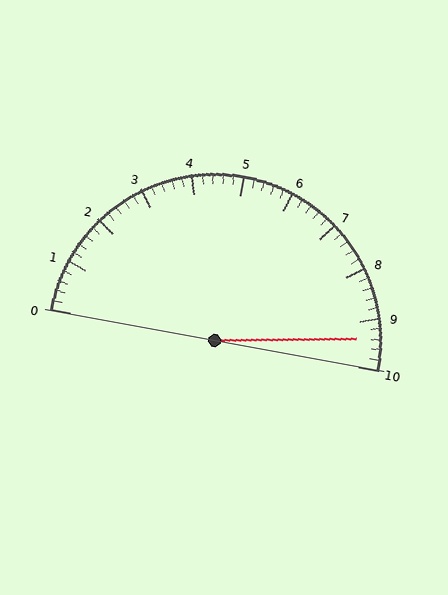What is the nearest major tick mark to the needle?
The nearest major tick mark is 9.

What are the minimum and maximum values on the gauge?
The gauge ranges from 0 to 10.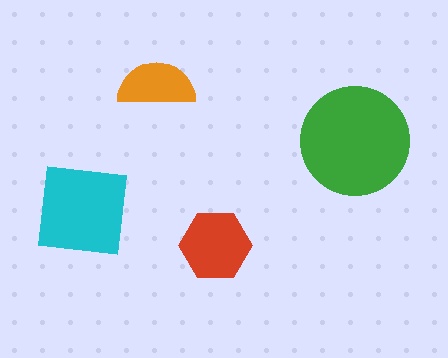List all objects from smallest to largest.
The orange semicircle, the red hexagon, the cyan square, the green circle.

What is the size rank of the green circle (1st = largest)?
1st.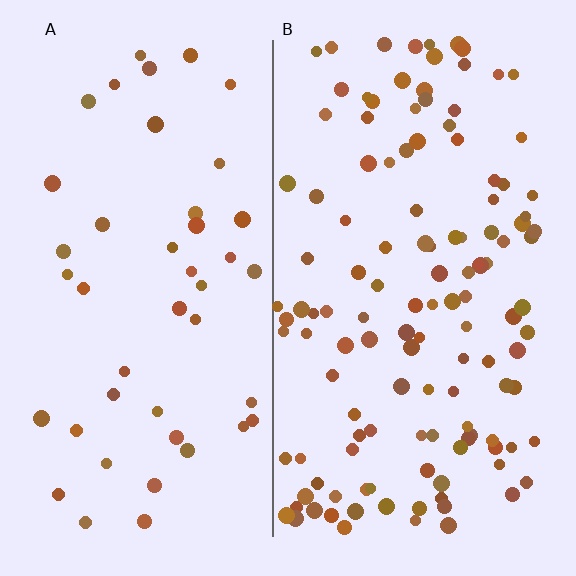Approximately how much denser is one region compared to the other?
Approximately 2.9× — region B over region A.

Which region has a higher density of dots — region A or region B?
B (the right).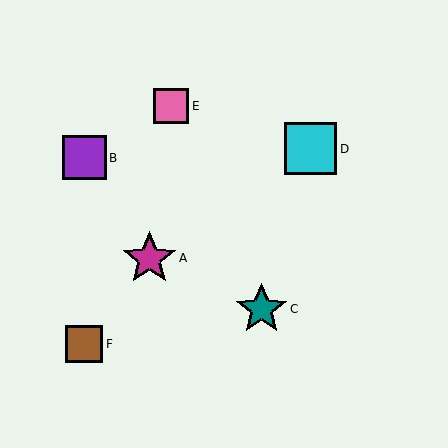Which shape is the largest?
The magenta star (labeled A) is the largest.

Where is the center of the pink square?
The center of the pink square is at (171, 106).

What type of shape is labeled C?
Shape C is a teal star.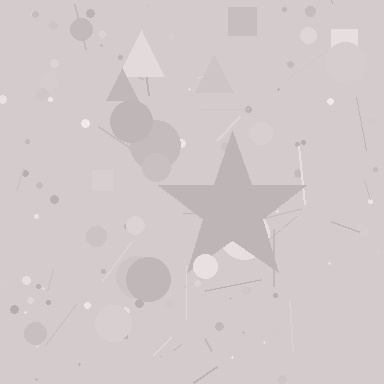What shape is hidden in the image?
A star is hidden in the image.